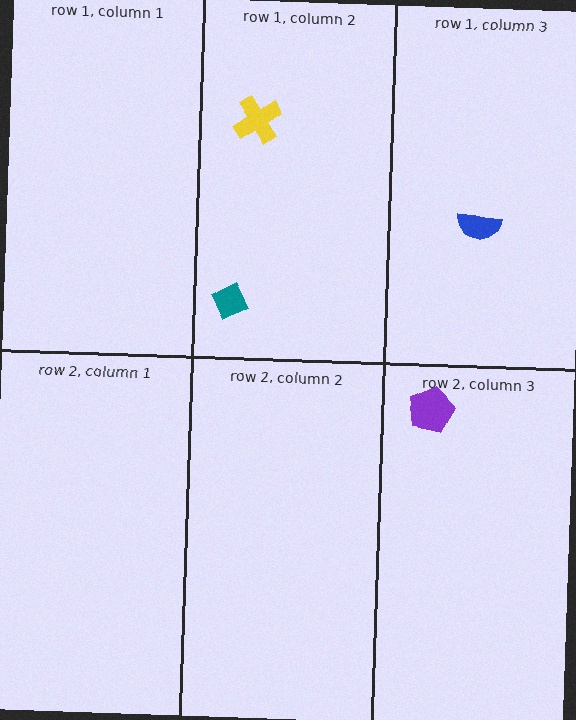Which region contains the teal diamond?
The row 1, column 2 region.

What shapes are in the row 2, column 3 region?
The purple pentagon.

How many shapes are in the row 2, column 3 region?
1.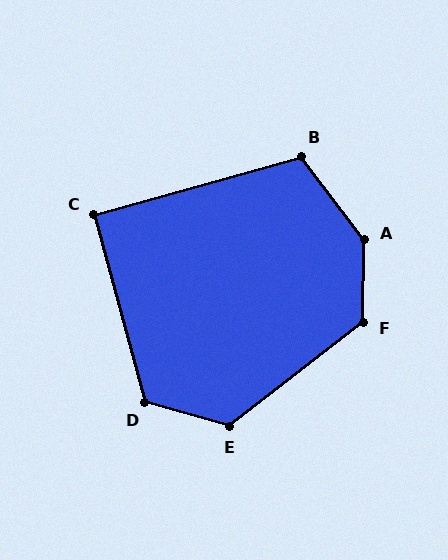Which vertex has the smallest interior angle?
C, at approximately 90 degrees.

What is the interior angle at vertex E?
Approximately 127 degrees (obtuse).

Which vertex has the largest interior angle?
A, at approximately 143 degrees.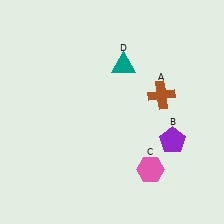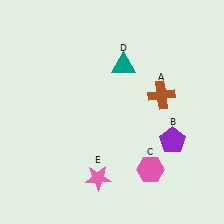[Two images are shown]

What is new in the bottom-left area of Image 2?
A pink star (E) was added in the bottom-left area of Image 2.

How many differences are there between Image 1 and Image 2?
There is 1 difference between the two images.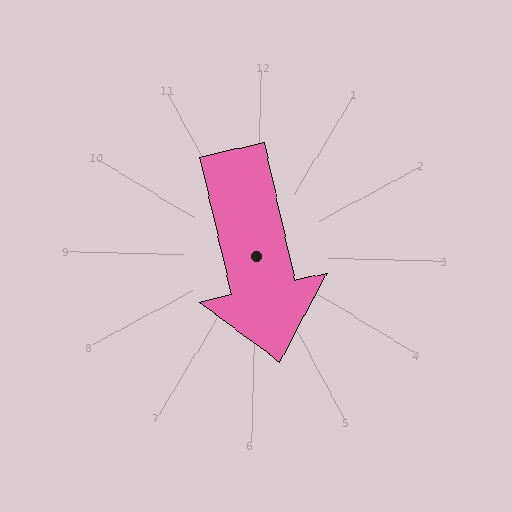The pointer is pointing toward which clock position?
Roughly 6 o'clock.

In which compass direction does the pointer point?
South.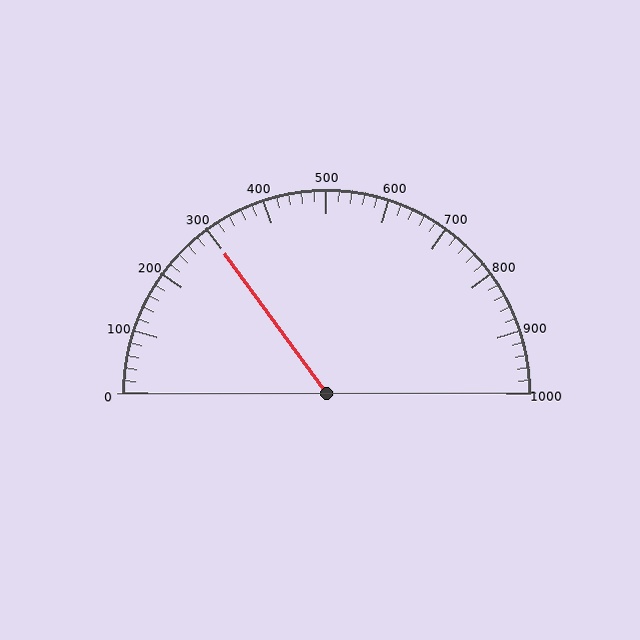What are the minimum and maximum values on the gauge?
The gauge ranges from 0 to 1000.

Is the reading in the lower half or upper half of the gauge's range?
The reading is in the lower half of the range (0 to 1000).